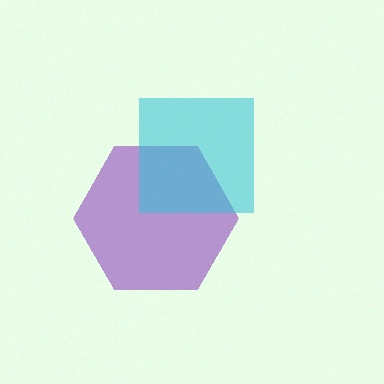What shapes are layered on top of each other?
The layered shapes are: a purple hexagon, a cyan square.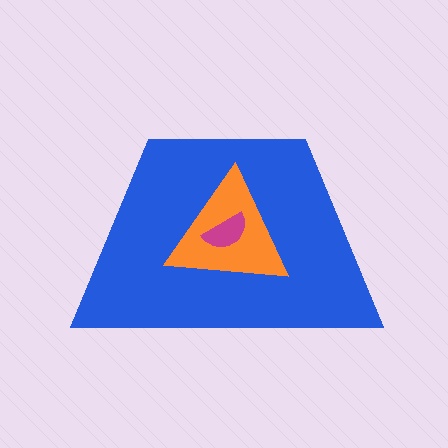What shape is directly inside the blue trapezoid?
The orange triangle.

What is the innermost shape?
The magenta semicircle.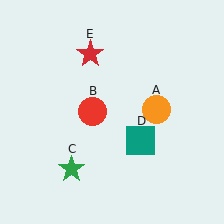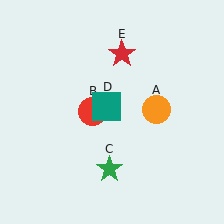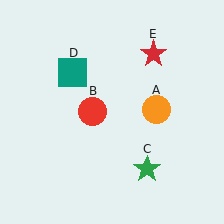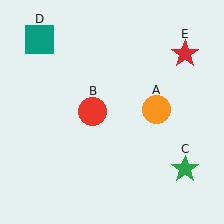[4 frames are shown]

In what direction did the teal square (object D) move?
The teal square (object D) moved up and to the left.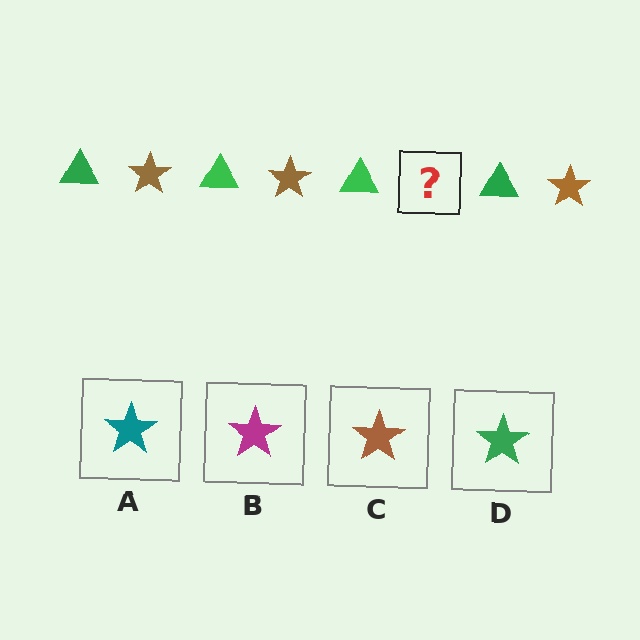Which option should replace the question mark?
Option C.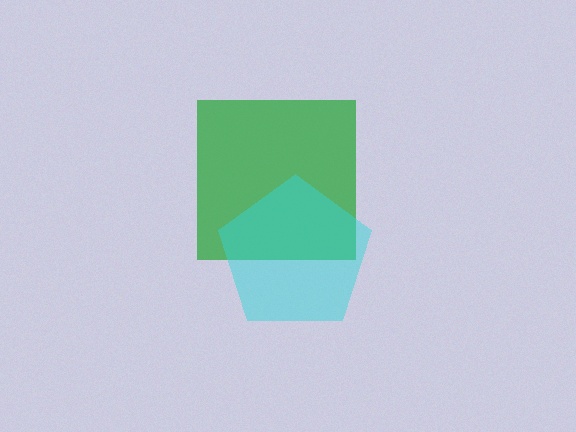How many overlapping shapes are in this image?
There are 2 overlapping shapes in the image.